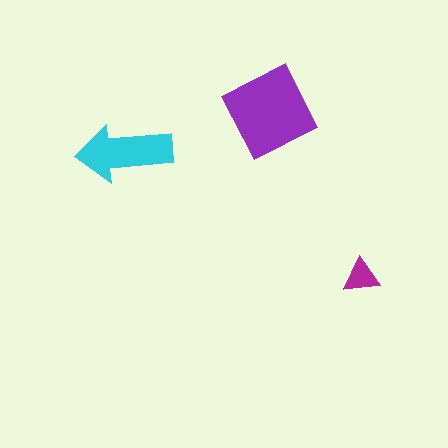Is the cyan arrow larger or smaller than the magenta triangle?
Larger.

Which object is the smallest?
The magenta triangle.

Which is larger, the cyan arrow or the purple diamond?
The purple diamond.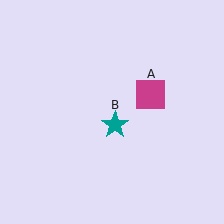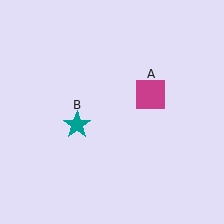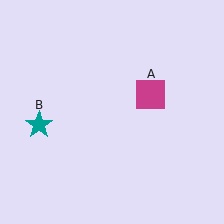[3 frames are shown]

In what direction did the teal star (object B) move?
The teal star (object B) moved left.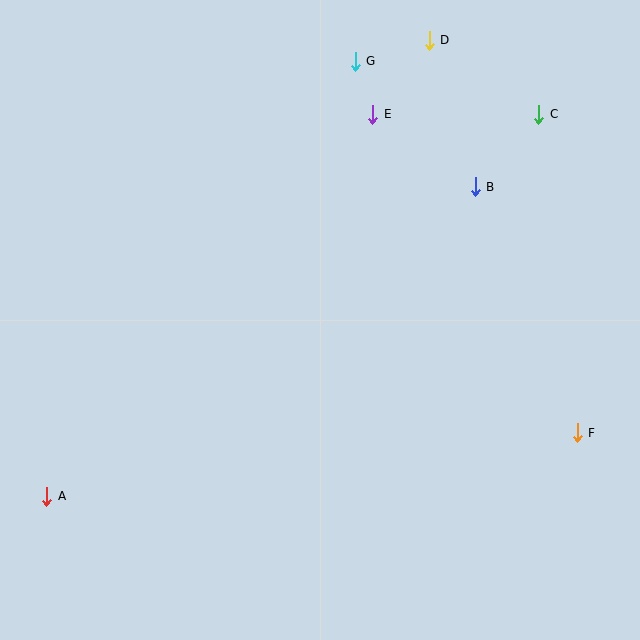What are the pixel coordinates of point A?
Point A is at (47, 496).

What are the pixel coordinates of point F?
Point F is at (577, 433).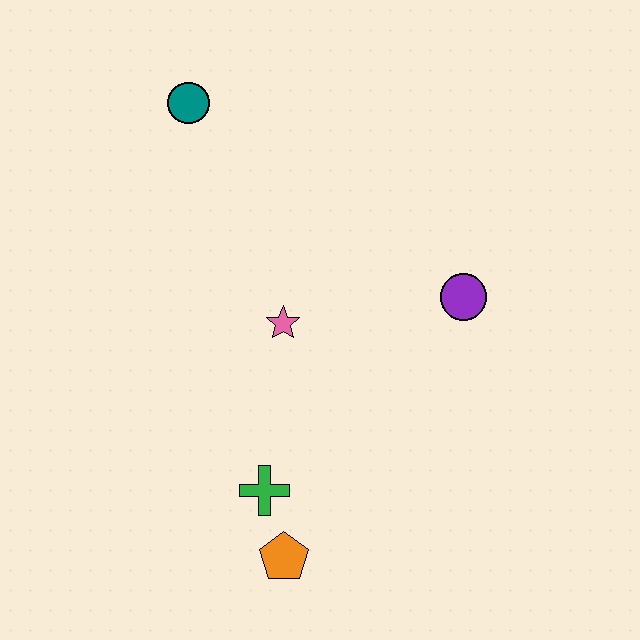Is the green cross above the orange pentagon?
Yes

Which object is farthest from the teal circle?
The orange pentagon is farthest from the teal circle.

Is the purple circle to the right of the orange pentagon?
Yes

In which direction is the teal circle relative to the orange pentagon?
The teal circle is above the orange pentagon.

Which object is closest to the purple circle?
The pink star is closest to the purple circle.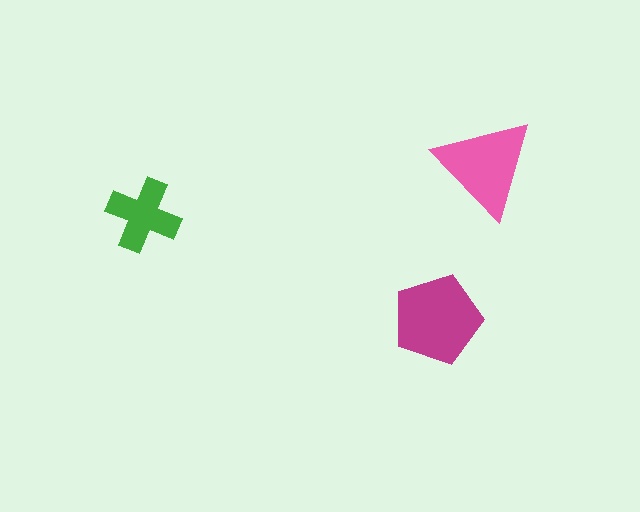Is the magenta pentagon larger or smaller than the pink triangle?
Larger.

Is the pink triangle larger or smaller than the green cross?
Larger.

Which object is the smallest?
The green cross.